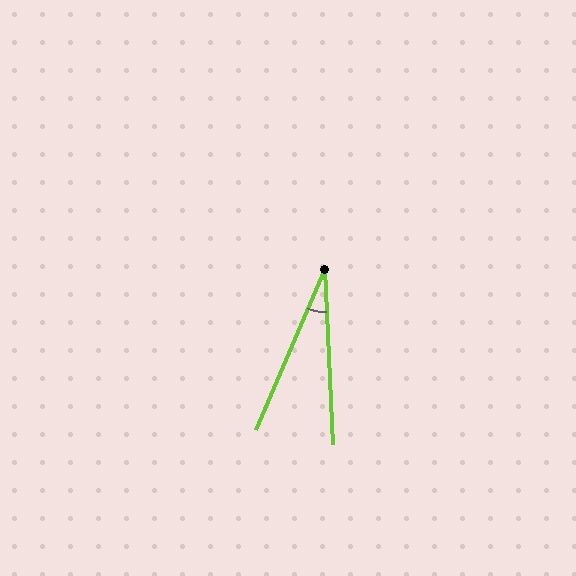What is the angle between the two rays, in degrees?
Approximately 26 degrees.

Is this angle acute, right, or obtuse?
It is acute.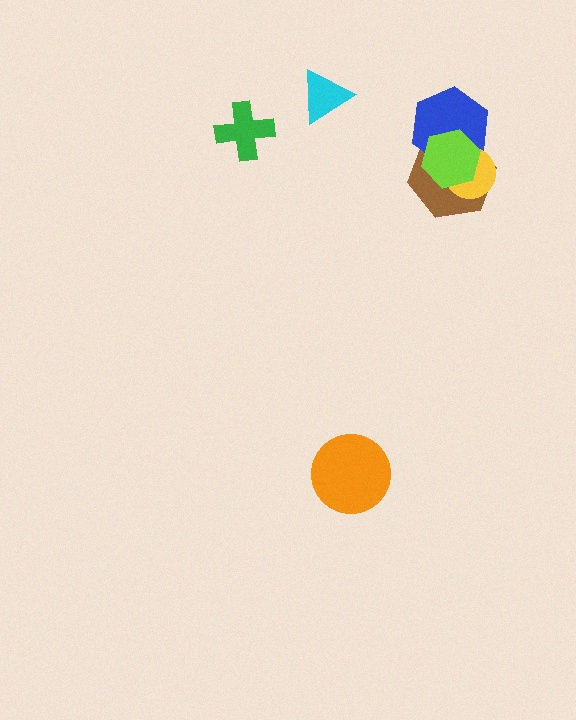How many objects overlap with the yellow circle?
3 objects overlap with the yellow circle.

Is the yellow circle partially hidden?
Yes, it is partially covered by another shape.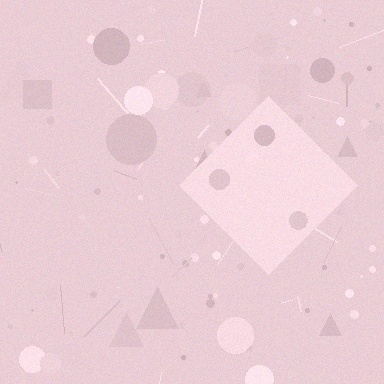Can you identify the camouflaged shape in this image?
The camouflaged shape is a diamond.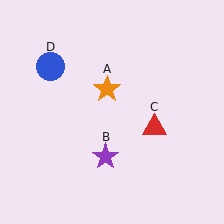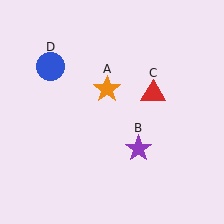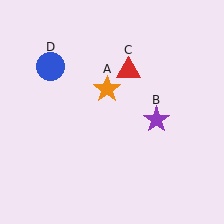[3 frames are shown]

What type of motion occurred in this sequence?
The purple star (object B), red triangle (object C) rotated counterclockwise around the center of the scene.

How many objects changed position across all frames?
2 objects changed position: purple star (object B), red triangle (object C).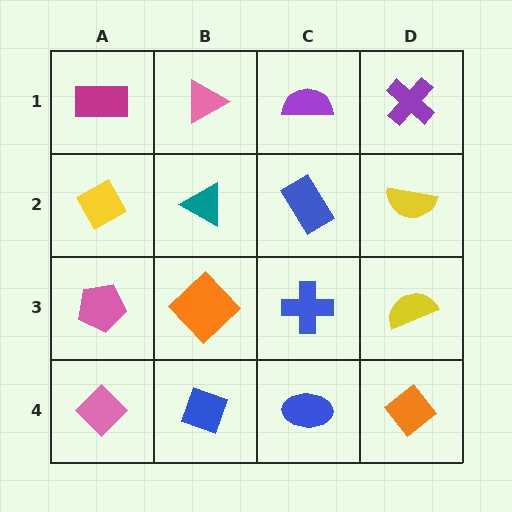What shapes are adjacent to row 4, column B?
An orange diamond (row 3, column B), a pink diamond (row 4, column A), a blue ellipse (row 4, column C).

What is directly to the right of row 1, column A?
A pink triangle.